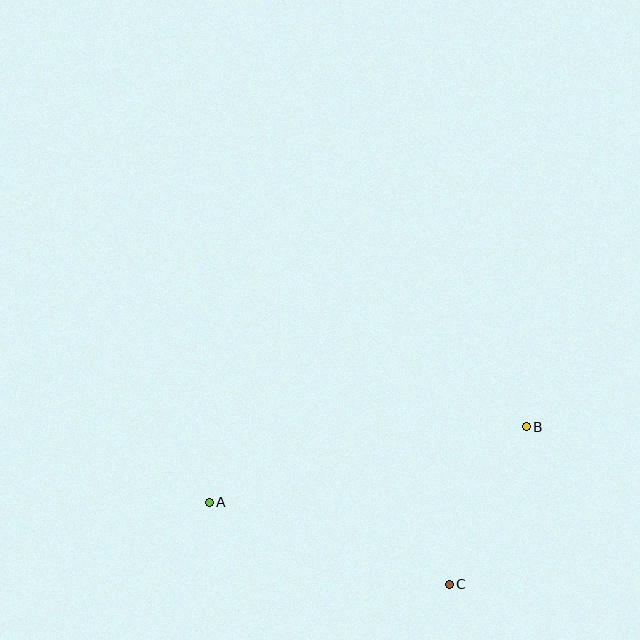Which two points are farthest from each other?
Points A and B are farthest from each other.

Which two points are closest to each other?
Points B and C are closest to each other.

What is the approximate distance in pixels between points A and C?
The distance between A and C is approximately 254 pixels.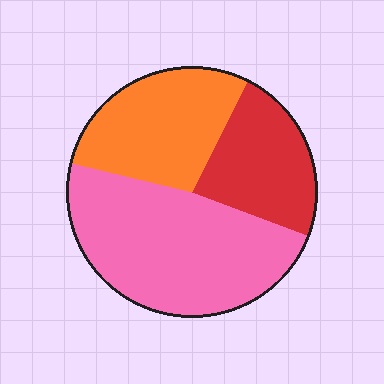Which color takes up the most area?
Pink, at roughly 50%.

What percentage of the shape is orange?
Orange covers about 30% of the shape.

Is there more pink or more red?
Pink.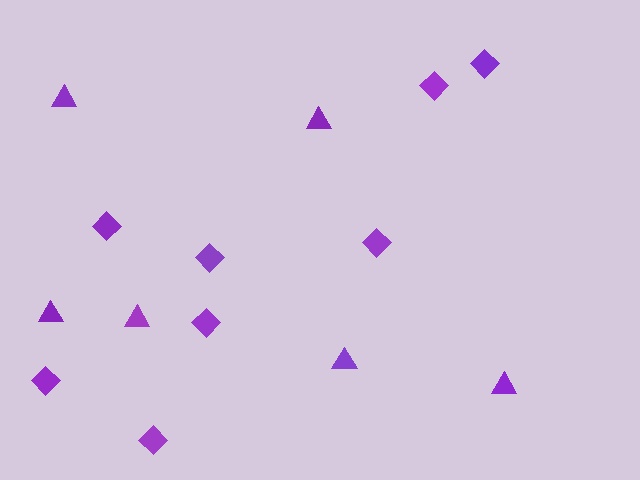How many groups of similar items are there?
There are 2 groups: one group of diamonds (8) and one group of triangles (6).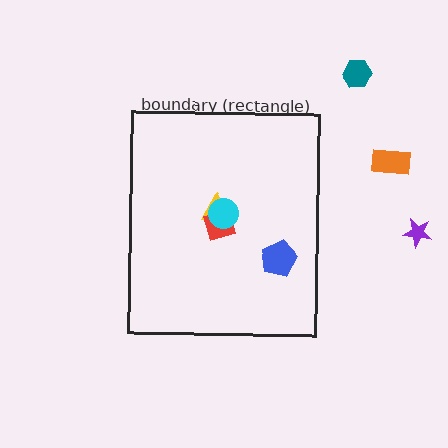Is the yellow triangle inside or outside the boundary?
Inside.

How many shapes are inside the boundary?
4 inside, 3 outside.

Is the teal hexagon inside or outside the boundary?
Outside.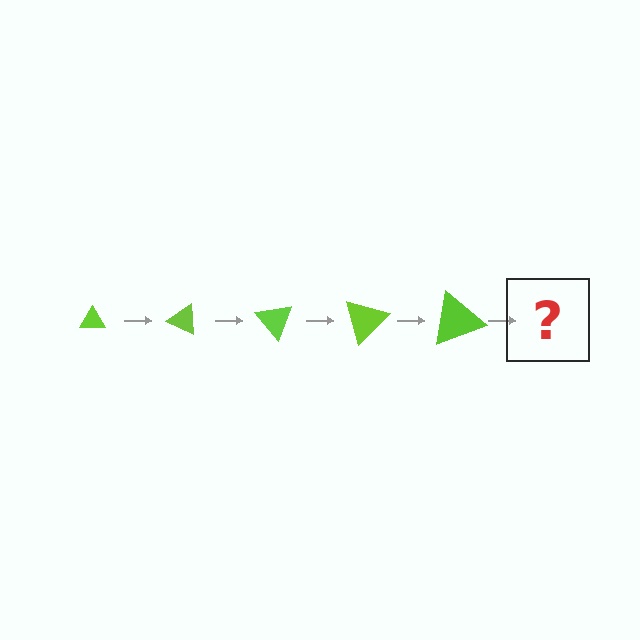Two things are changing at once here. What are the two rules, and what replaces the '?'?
The two rules are that the triangle grows larger each step and it rotates 25 degrees each step. The '?' should be a triangle, larger than the previous one and rotated 125 degrees from the start.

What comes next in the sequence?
The next element should be a triangle, larger than the previous one and rotated 125 degrees from the start.